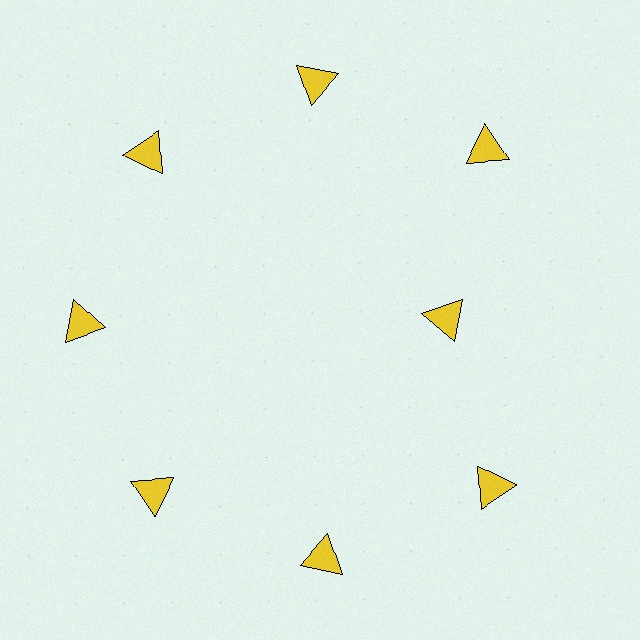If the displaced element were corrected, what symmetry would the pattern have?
It would have 8-fold rotational symmetry — the pattern would map onto itself every 45 degrees.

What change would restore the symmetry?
The symmetry would be restored by moving it outward, back onto the ring so that all 8 triangles sit at equal angles and equal distance from the center.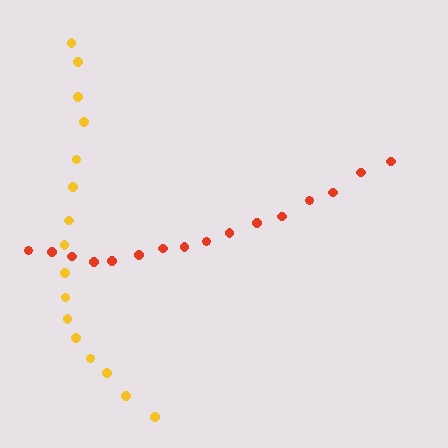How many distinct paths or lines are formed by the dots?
There are 2 distinct paths.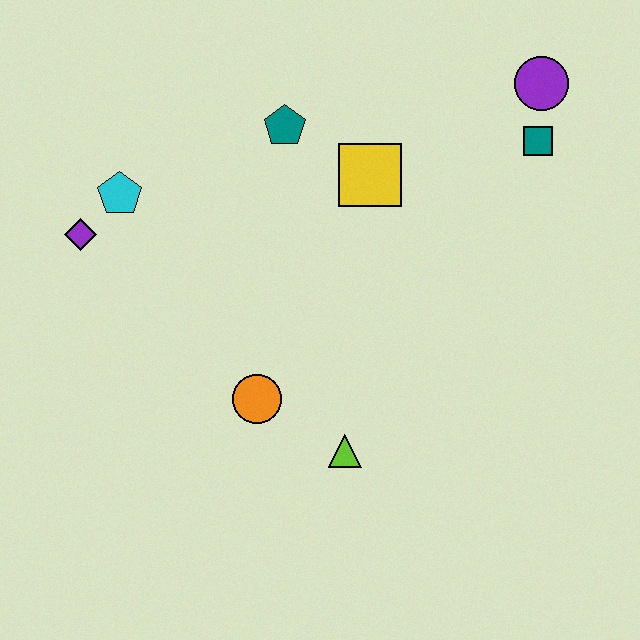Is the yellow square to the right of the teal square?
No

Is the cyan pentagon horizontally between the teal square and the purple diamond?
Yes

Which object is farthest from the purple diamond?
The purple circle is farthest from the purple diamond.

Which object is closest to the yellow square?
The teal pentagon is closest to the yellow square.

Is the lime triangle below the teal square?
Yes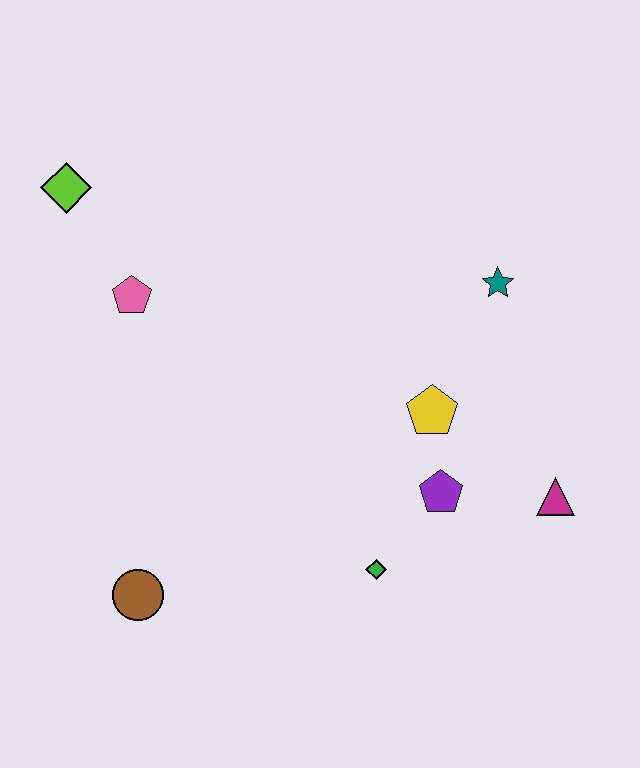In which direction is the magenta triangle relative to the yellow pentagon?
The magenta triangle is to the right of the yellow pentagon.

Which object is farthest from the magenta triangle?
The lime diamond is farthest from the magenta triangle.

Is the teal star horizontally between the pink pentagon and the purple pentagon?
No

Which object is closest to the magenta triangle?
The purple pentagon is closest to the magenta triangle.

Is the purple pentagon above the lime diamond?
No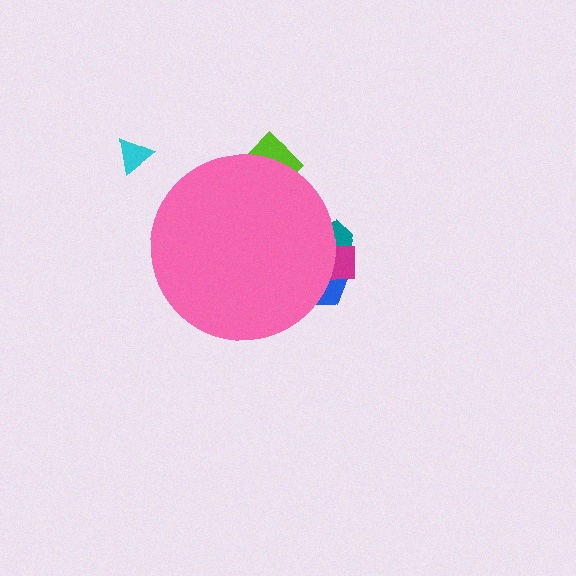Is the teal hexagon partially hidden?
Yes, the teal hexagon is partially hidden behind the pink circle.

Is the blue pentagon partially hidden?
Yes, the blue pentagon is partially hidden behind the pink circle.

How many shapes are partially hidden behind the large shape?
4 shapes are partially hidden.